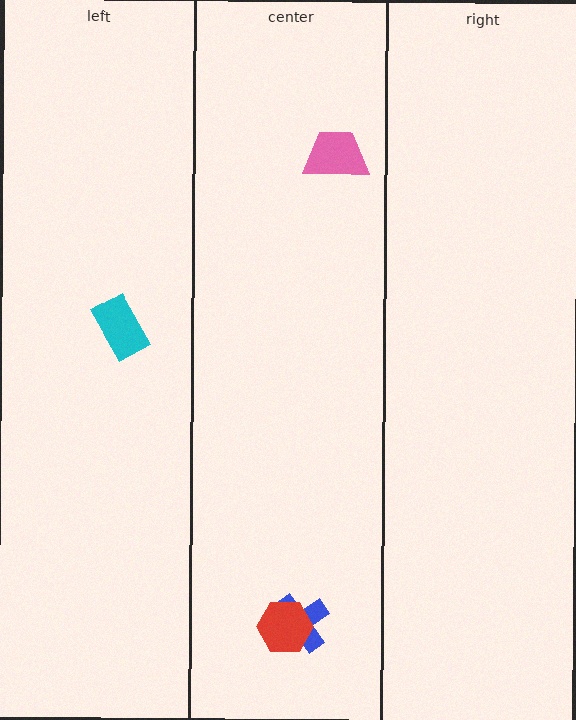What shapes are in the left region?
The cyan rectangle.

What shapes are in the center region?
The blue cross, the red hexagon, the pink trapezoid.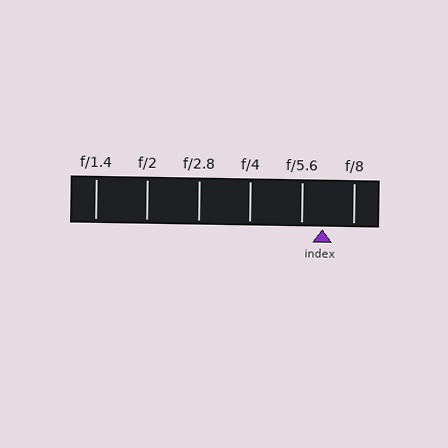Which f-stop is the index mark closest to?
The index mark is closest to f/5.6.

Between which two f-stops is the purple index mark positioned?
The index mark is between f/5.6 and f/8.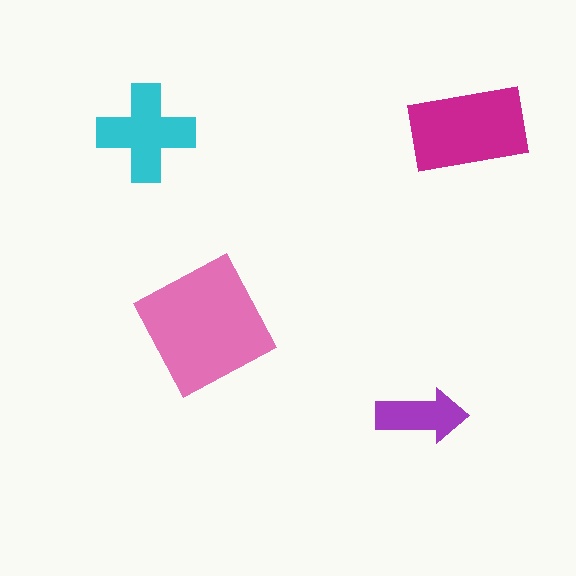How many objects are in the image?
There are 4 objects in the image.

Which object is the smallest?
The purple arrow.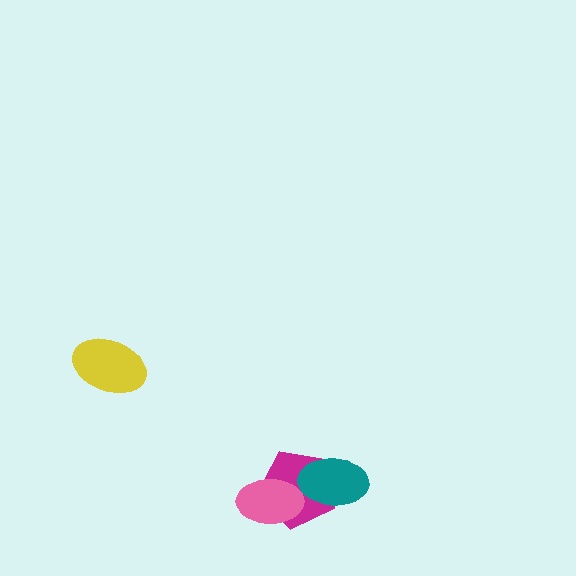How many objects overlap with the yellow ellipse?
0 objects overlap with the yellow ellipse.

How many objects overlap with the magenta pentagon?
2 objects overlap with the magenta pentagon.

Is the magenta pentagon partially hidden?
Yes, it is partially covered by another shape.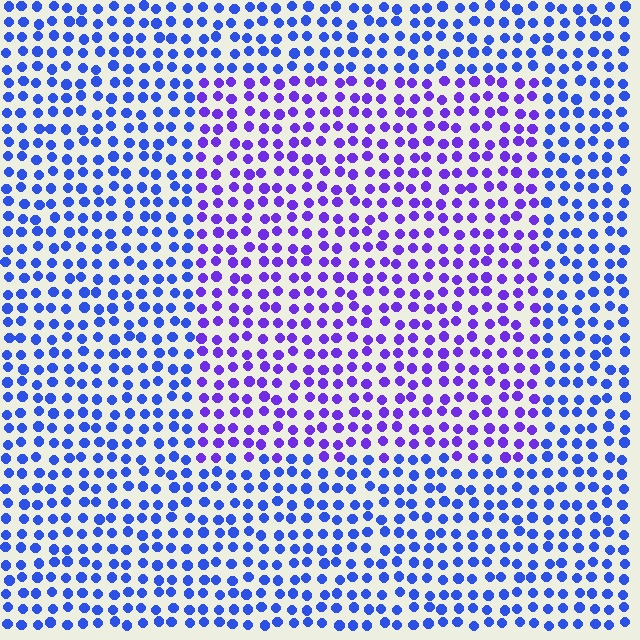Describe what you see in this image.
The image is filled with small blue elements in a uniform arrangement. A rectangle-shaped region is visible where the elements are tinted to a slightly different hue, forming a subtle color boundary.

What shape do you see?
I see a rectangle.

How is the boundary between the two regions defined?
The boundary is defined purely by a slight shift in hue (about 34 degrees). Spacing, size, and orientation are identical on both sides.